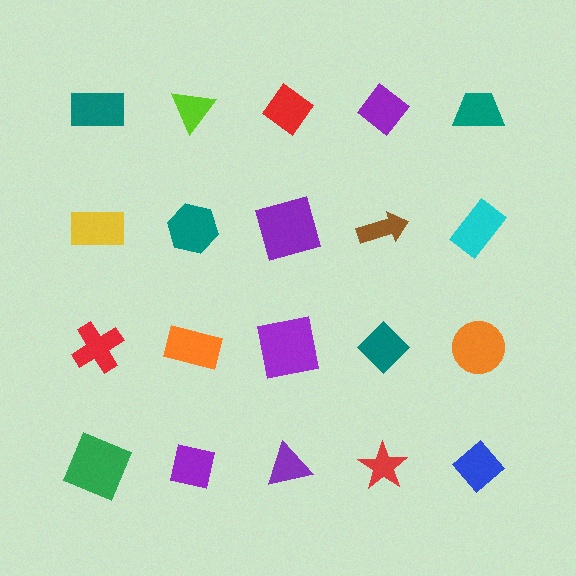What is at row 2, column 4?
A brown arrow.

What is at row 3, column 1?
A red cross.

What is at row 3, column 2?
An orange rectangle.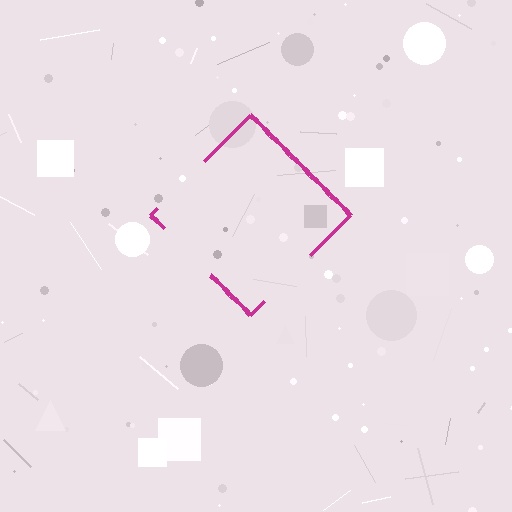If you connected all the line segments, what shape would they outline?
They would outline a diamond.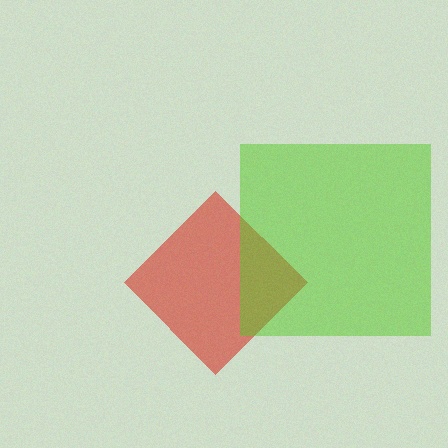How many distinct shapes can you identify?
There are 2 distinct shapes: a red diamond, a lime square.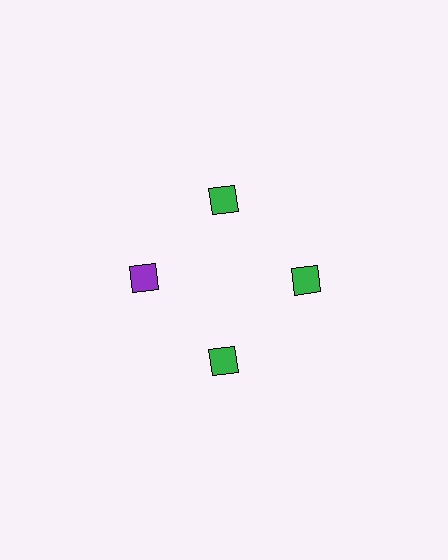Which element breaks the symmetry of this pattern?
The purple diamond at roughly the 9 o'clock position breaks the symmetry. All other shapes are green diamonds.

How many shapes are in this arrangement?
There are 4 shapes arranged in a ring pattern.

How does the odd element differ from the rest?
It has a different color: purple instead of green.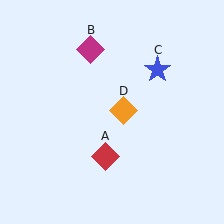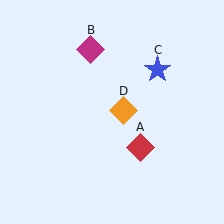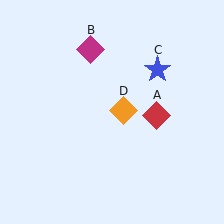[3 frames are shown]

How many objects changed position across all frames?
1 object changed position: red diamond (object A).